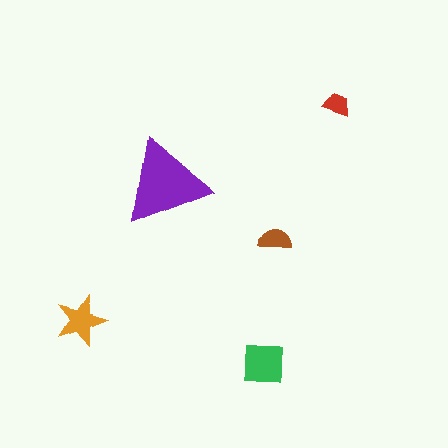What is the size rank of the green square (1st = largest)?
2nd.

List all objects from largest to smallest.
The purple triangle, the green square, the orange star, the brown semicircle, the red trapezoid.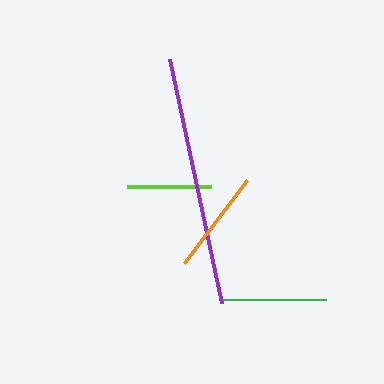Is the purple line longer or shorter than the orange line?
The purple line is longer than the orange line.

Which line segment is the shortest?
The lime line is the shortest at approximately 85 pixels.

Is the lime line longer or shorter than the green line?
The green line is longer than the lime line.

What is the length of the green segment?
The green segment is approximately 103 pixels long.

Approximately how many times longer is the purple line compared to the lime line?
The purple line is approximately 3.0 times the length of the lime line.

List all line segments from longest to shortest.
From longest to shortest: purple, orange, green, lime.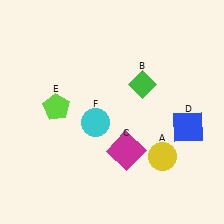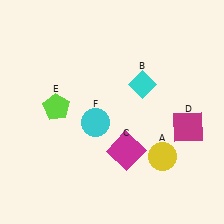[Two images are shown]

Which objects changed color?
B changed from green to cyan. D changed from blue to magenta.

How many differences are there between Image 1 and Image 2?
There are 2 differences between the two images.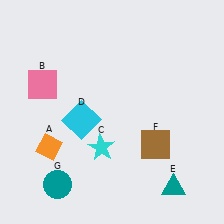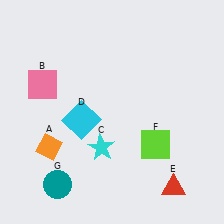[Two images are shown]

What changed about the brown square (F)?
In Image 1, F is brown. In Image 2, it changed to lime.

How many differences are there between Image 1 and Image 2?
There are 2 differences between the two images.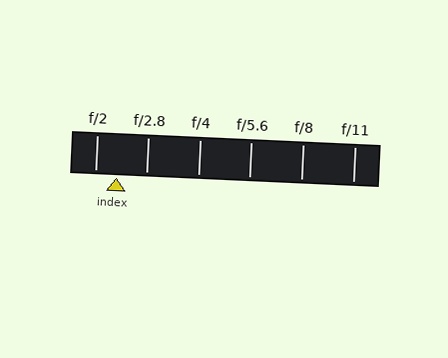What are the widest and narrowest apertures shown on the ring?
The widest aperture shown is f/2 and the narrowest is f/11.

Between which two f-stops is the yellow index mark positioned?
The index mark is between f/2 and f/2.8.